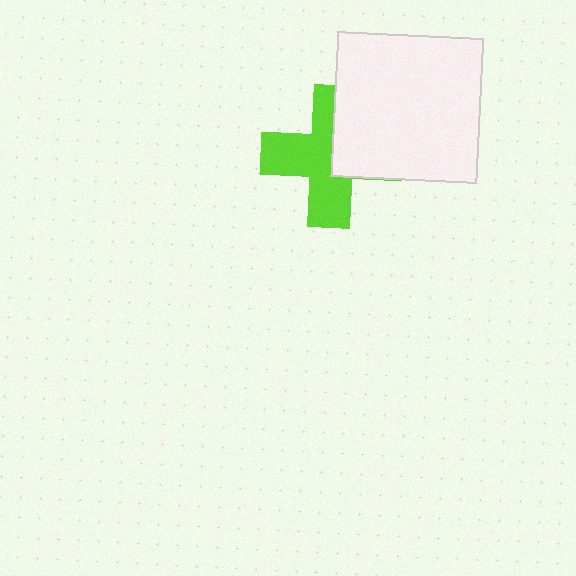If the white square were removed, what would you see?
You would see the complete lime cross.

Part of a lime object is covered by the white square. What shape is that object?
It is a cross.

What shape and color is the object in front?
The object in front is a white square.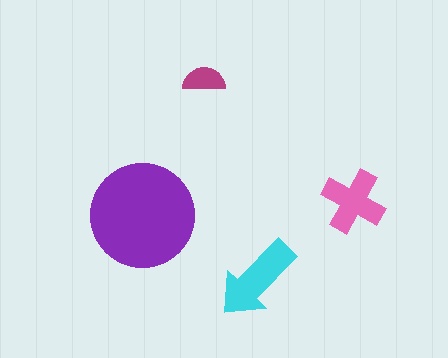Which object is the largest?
The purple circle.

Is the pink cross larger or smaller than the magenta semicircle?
Larger.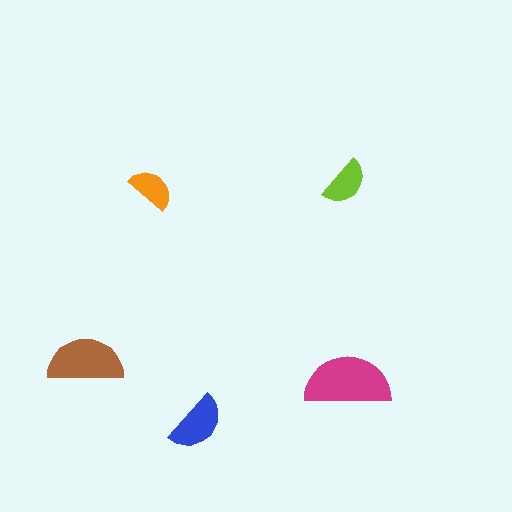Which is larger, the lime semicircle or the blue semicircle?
The blue one.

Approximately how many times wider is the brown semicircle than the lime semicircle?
About 1.5 times wider.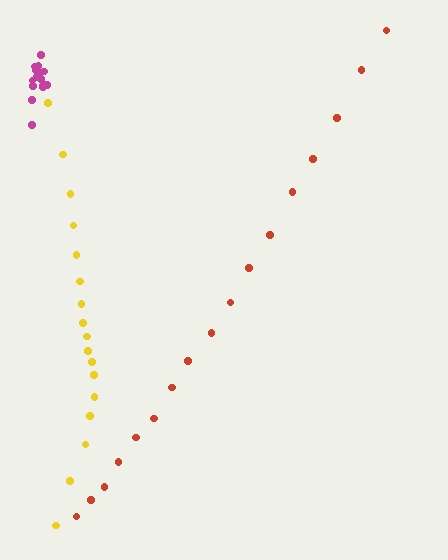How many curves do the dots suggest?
There are 3 distinct paths.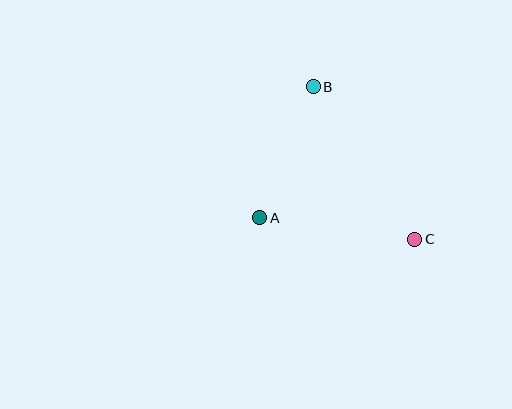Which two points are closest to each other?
Points A and B are closest to each other.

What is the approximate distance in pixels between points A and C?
The distance between A and C is approximately 156 pixels.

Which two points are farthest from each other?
Points B and C are farthest from each other.